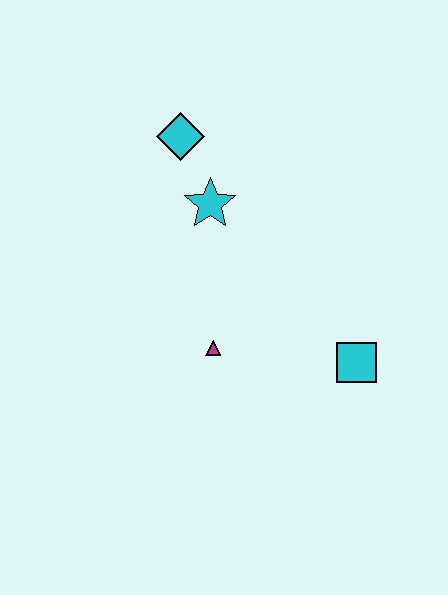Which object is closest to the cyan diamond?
The cyan star is closest to the cyan diamond.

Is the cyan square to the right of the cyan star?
Yes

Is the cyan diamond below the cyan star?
No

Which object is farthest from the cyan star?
The cyan square is farthest from the cyan star.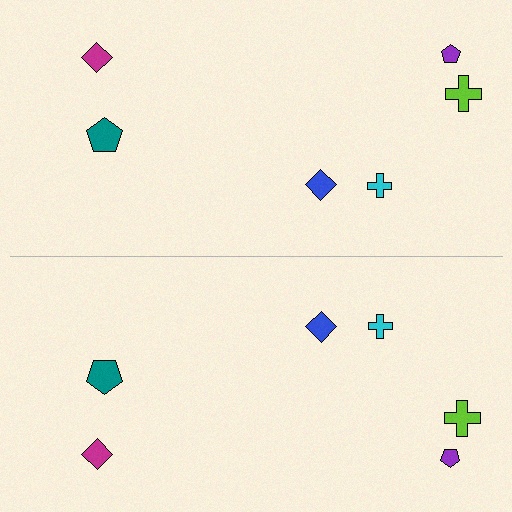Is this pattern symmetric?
Yes, this pattern has bilateral (reflection) symmetry.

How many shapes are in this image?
There are 12 shapes in this image.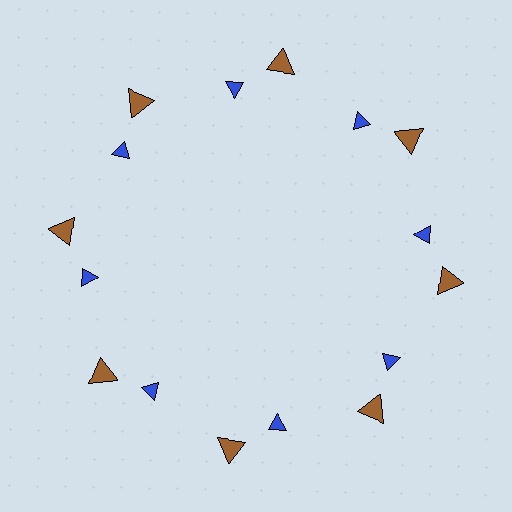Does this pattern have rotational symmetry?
Yes, this pattern has 8-fold rotational symmetry. It looks the same after rotating 45 degrees around the center.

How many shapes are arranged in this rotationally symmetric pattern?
There are 16 shapes, arranged in 8 groups of 2.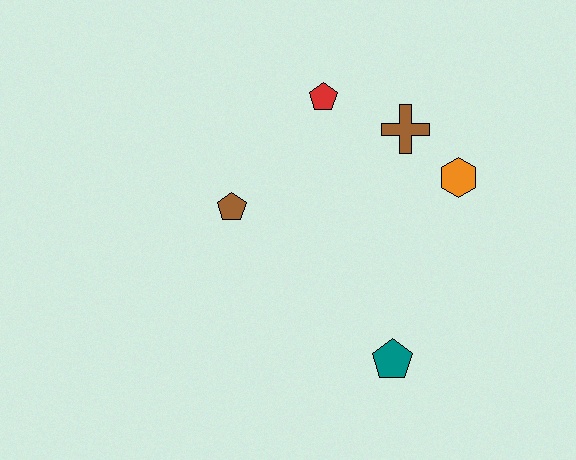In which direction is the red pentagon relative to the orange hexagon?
The red pentagon is to the left of the orange hexagon.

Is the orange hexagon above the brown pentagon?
Yes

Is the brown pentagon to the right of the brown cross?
No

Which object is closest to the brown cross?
The orange hexagon is closest to the brown cross.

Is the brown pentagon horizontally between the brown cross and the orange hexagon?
No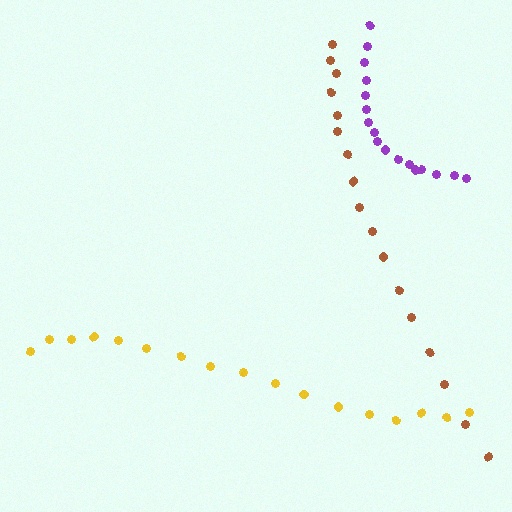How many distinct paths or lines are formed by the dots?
There are 3 distinct paths.